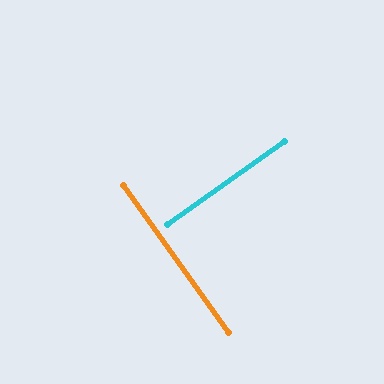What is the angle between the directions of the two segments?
Approximately 90 degrees.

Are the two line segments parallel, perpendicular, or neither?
Perpendicular — they meet at approximately 90°.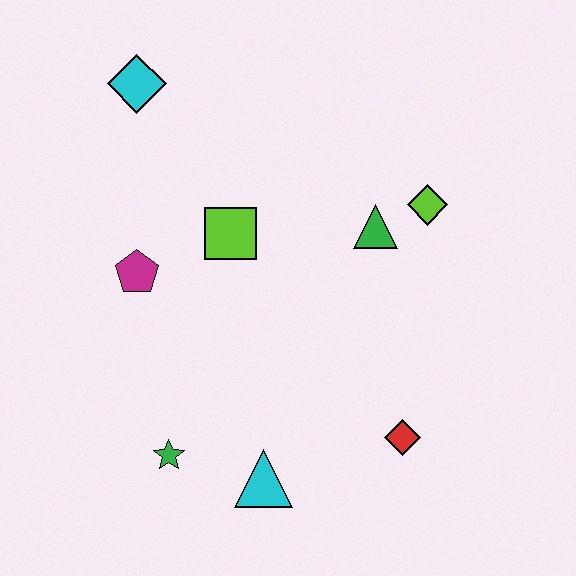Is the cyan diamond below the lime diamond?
No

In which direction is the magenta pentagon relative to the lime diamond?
The magenta pentagon is to the left of the lime diamond.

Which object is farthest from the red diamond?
The cyan diamond is farthest from the red diamond.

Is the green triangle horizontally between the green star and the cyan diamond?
No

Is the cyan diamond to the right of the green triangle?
No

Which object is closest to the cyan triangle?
The green star is closest to the cyan triangle.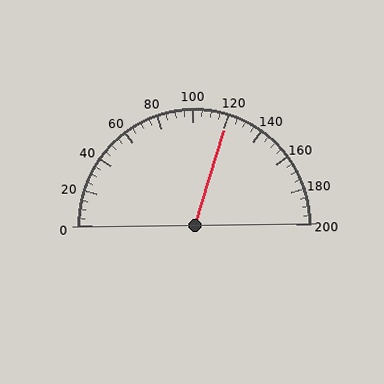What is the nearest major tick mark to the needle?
The nearest major tick mark is 120.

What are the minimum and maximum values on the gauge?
The gauge ranges from 0 to 200.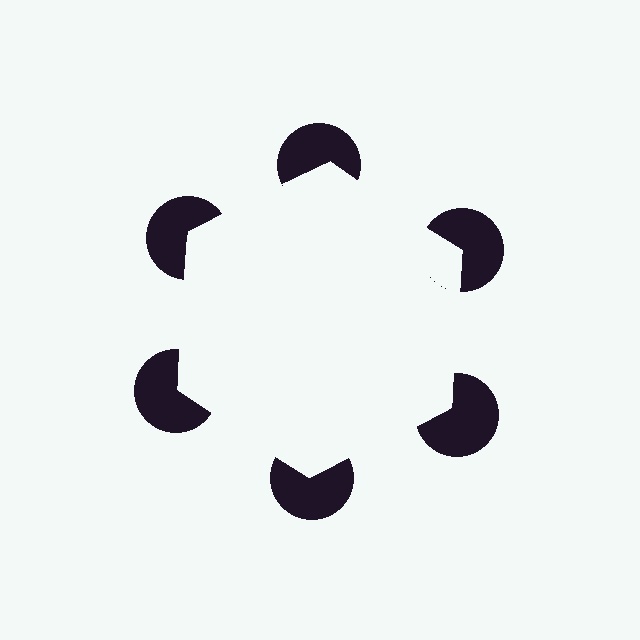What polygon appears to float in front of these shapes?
An illusory hexagon — its edges are inferred from the aligned wedge cuts in the pac-man discs, not physically drawn.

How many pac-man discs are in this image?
There are 6 — one at each vertex of the illusory hexagon.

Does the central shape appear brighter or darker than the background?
It typically appears slightly brighter than the background, even though no actual brightness change is drawn.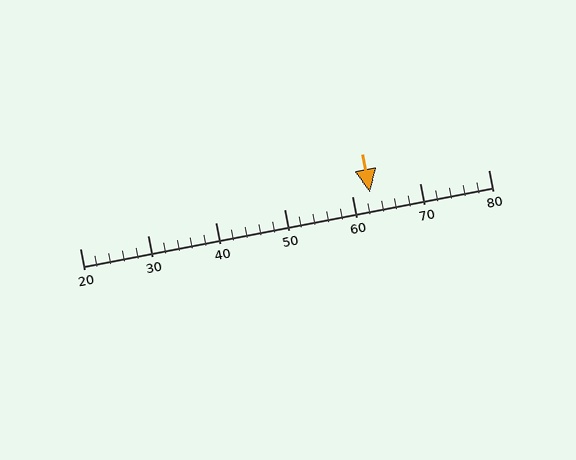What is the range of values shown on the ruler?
The ruler shows values from 20 to 80.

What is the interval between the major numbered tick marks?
The major tick marks are spaced 10 units apart.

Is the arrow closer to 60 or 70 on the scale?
The arrow is closer to 60.